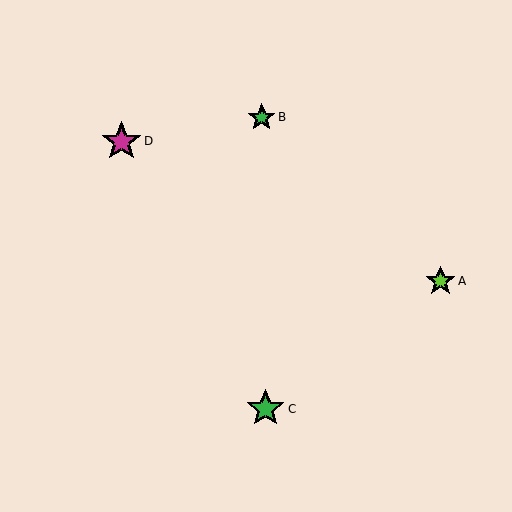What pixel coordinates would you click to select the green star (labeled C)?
Click at (266, 409) to select the green star C.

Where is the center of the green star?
The center of the green star is at (262, 117).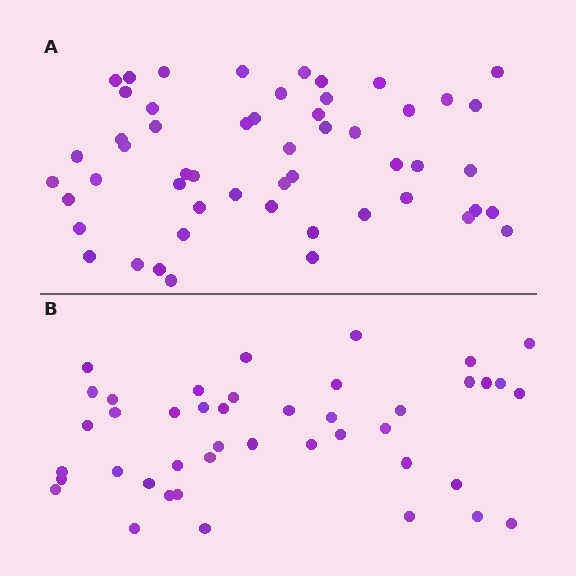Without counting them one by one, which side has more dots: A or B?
Region A (the top region) has more dots.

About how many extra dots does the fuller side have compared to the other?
Region A has roughly 10 or so more dots than region B.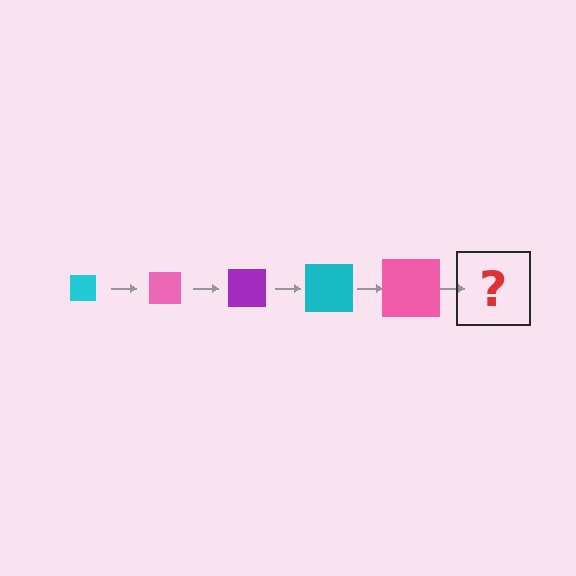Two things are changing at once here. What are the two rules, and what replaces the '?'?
The two rules are that the square grows larger each step and the color cycles through cyan, pink, and purple. The '?' should be a purple square, larger than the previous one.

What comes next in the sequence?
The next element should be a purple square, larger than the previous one.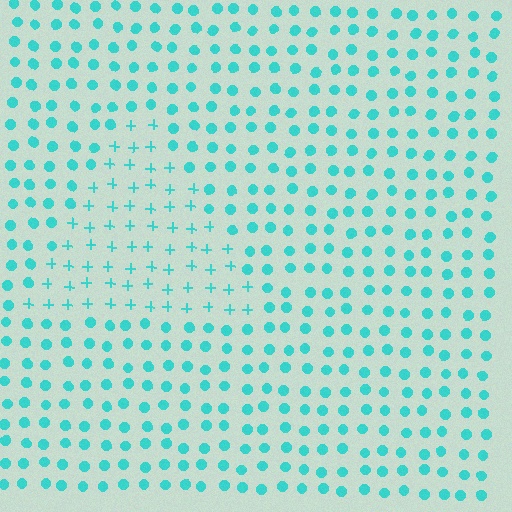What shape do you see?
I see a triangle.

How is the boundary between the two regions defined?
The boundary is defined by a change in element shape: plus signs inside vs. circles outside. All elements share the same color and spacing.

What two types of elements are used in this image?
The image uses plus signs inside the triangle region and circles outside it.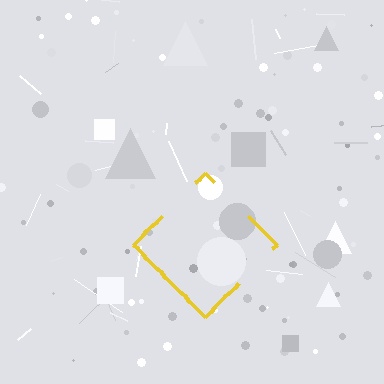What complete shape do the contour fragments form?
The contour fragments form a diamond.